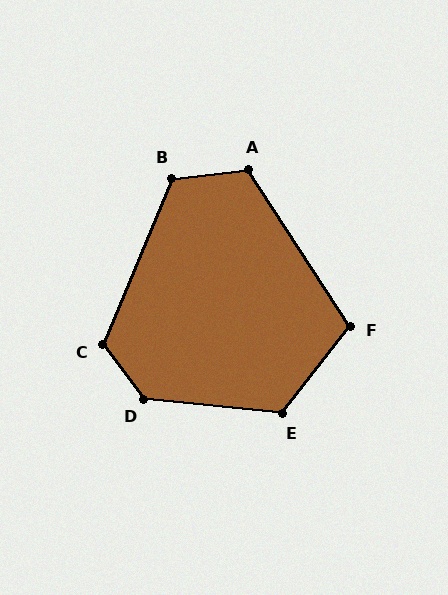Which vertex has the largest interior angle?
D, at approximately 132 degrees.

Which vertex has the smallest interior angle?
F, at approximately 109 degrees.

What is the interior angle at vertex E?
Approximately 122 degrees (obtuse).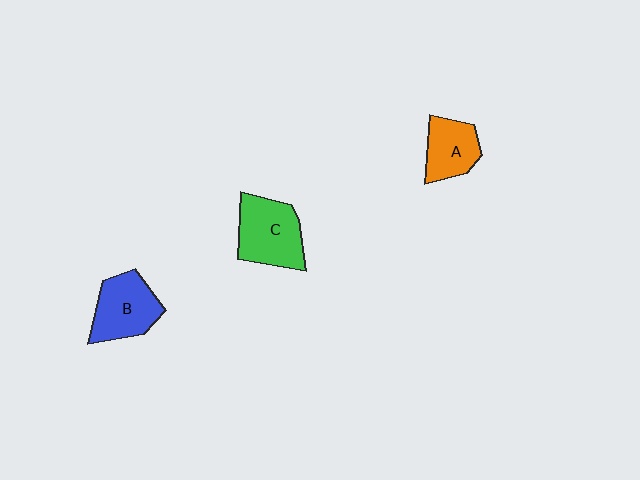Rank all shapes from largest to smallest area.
From largest to smallest: C (green), B (blue), A (orange).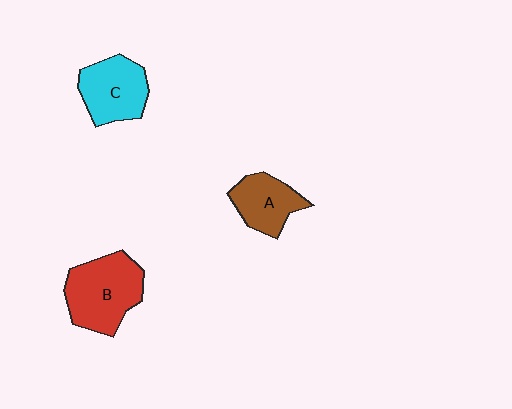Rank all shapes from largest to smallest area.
From largest to smallest: B (red), C (cyan), A (brown).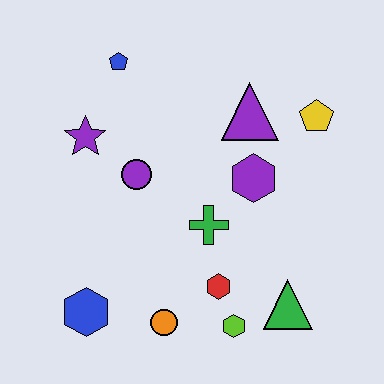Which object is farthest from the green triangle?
The blue pentagon is farthest from the green triangle.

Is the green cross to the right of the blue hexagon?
Yes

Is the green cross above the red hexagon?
Yes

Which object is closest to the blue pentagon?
The purple star is closest to the blue pentagon.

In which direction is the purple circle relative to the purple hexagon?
The purple circle is to the left of the purple hexagon.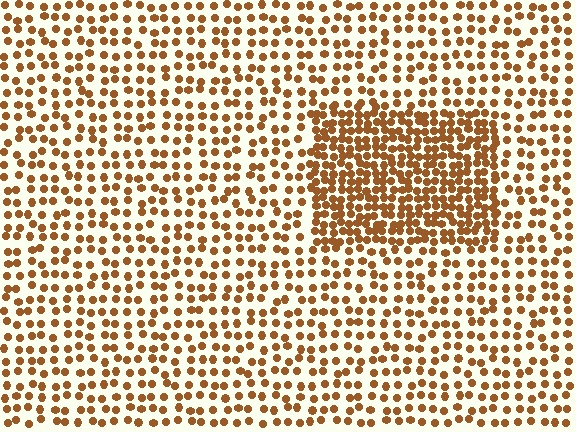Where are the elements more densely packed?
The elements are more densely packed inside the rectangle boundary.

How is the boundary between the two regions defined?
The boundary is defined by a change in element density (approximately 2.1x ratio). All elements are the same color, size, and shape.